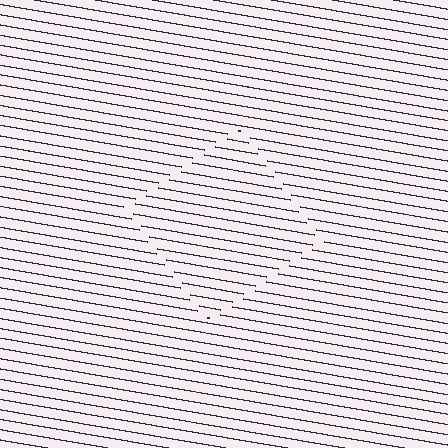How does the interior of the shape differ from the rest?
The interior of the shape contains the same grating, shifted by half a period — the contour is defined by the phase discontinuity where line-ends from the inner and outer gratings abut.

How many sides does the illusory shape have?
4 sides — the line-ends trace a square.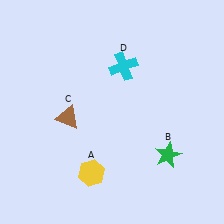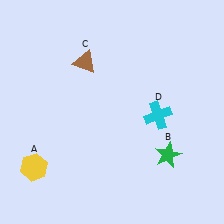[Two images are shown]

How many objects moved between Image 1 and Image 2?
3 objects moved between the two images.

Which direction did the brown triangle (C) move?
The brown triangle (C) moved up.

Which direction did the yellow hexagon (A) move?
The yellow hexagon (A) moved left.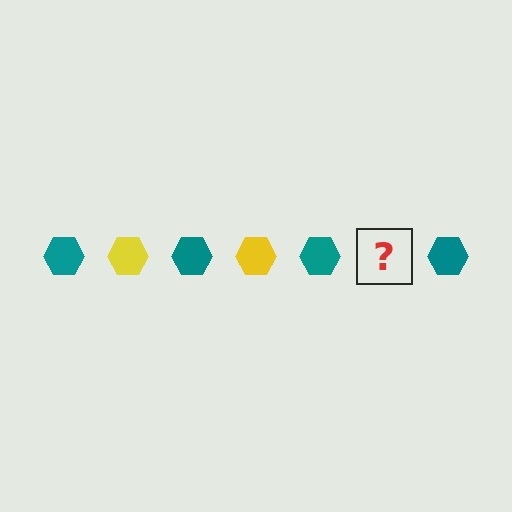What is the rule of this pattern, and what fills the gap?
The rule is that the pattern cycles through teal, yellow hexagons. The gap should be filled with a yellow hexagon.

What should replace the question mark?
The question mark should be replaced with a yellow hexagon.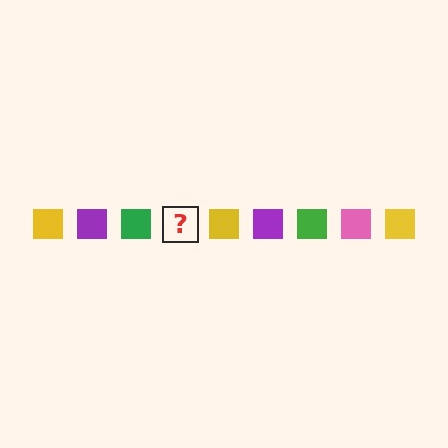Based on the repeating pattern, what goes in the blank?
The blank should be a pink square.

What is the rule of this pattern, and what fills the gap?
The rule is that the pattern cycles through yellow, purple, green, pink squares. The gap should be filled with a pink square.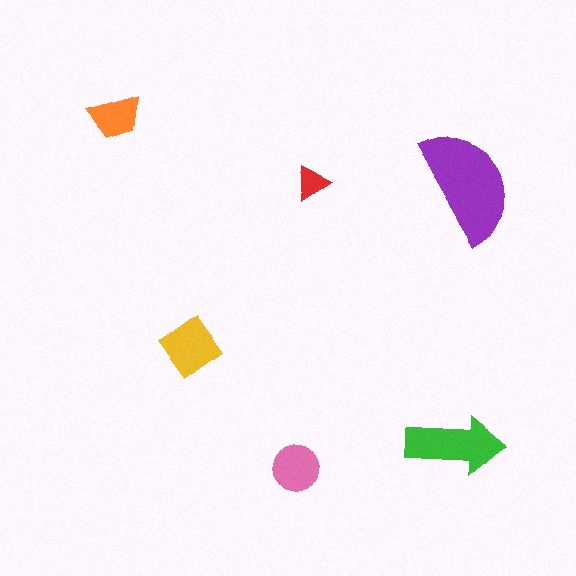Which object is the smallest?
The red triangle.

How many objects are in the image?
There are 6 objects in the image.